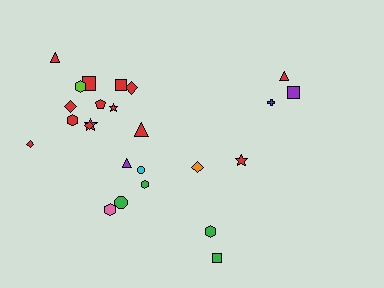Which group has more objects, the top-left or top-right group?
The top-left group.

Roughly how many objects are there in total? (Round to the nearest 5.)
Roughly 25 objects in total.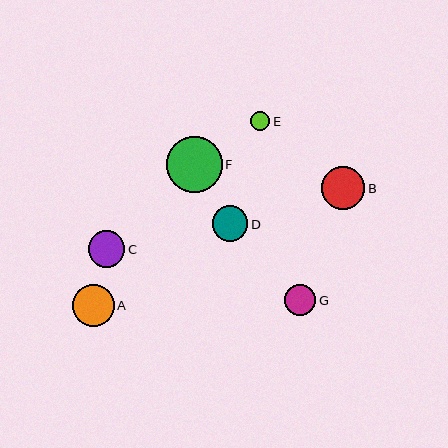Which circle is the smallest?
Circle E is the smallest with a size of approximately 19 pixels.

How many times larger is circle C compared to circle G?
Circle C is approximately 1.2 times the size of circle G.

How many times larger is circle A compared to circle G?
Circle A is approximately 1.3 times the size of circle G.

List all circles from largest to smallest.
From largest to smallest: F, B, A, C, D, G, E.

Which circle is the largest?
Circle F is the largest with a size of approximately 56 pixels.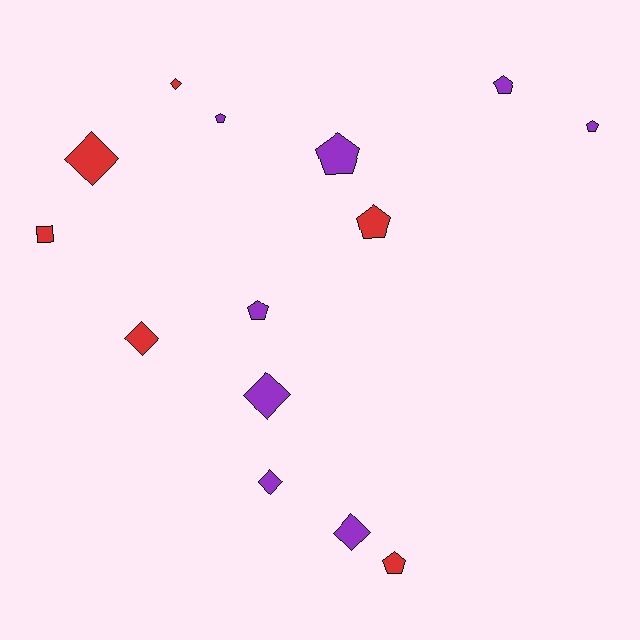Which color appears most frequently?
Purple, with 8 objects.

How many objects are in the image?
There are 14 objects.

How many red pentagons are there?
There are 2 red pentagons.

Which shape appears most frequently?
Pentagon, with 7 objects.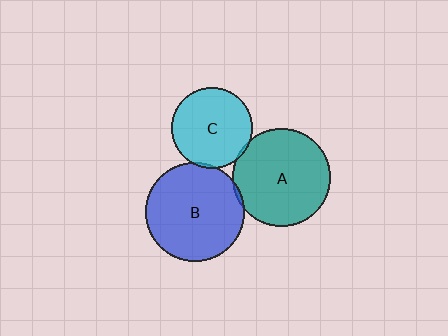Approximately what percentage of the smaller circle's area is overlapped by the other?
Approximately 5%.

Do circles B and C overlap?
Yes.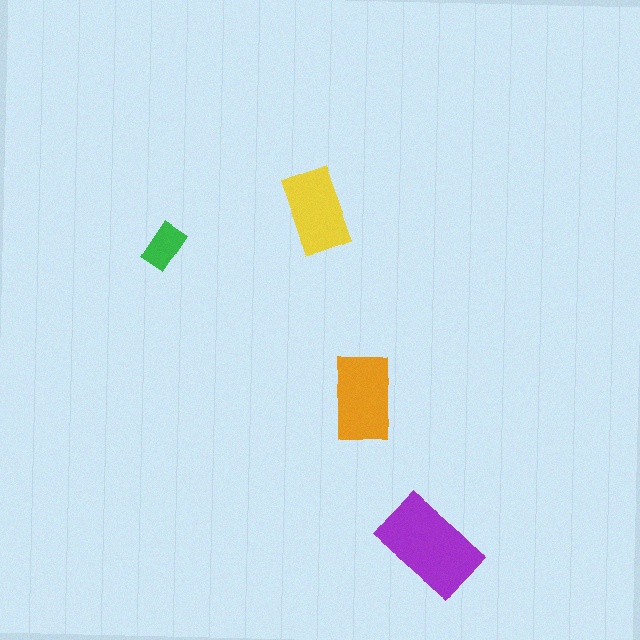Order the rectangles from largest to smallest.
the purple one, the orange one, the yellow one, the green one.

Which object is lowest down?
The purple rectangle is bottommost.